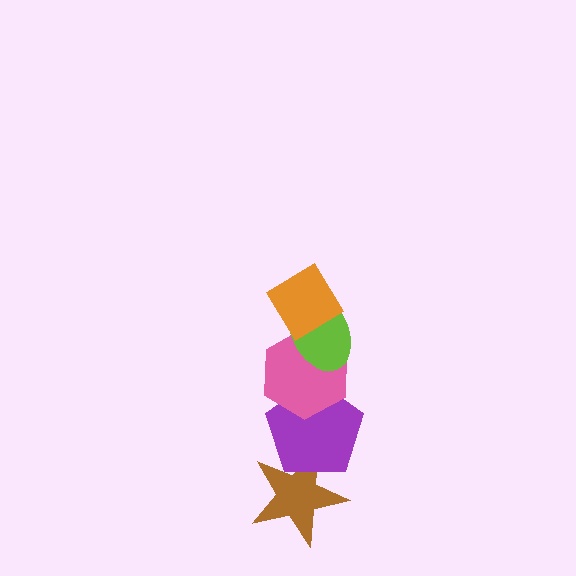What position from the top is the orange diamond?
The orange diamond is 1st from the top.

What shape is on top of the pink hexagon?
The lime ellipse is on top of the pink hexagon.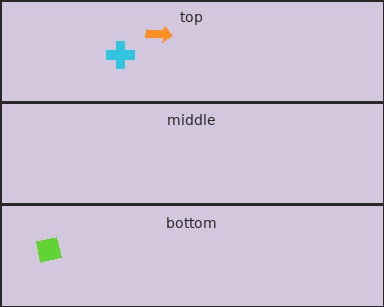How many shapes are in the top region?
2.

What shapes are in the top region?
The orange arrow, the cyan cross.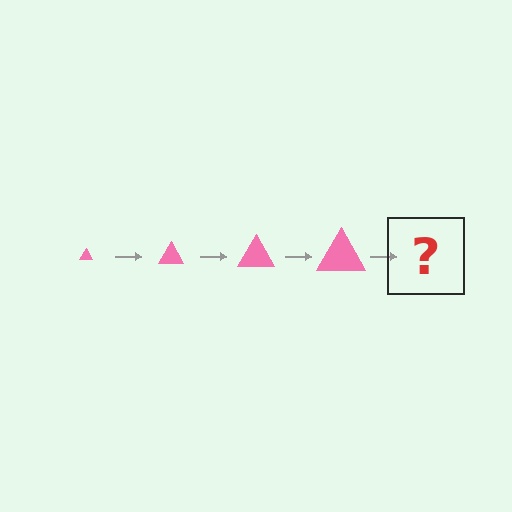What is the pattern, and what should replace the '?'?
The pattern is that the triangle gets progressively larger each step. The '?' should be a pink triangle, larger than the previous one.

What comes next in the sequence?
The next element should be a pink triangle, larger than the previous one.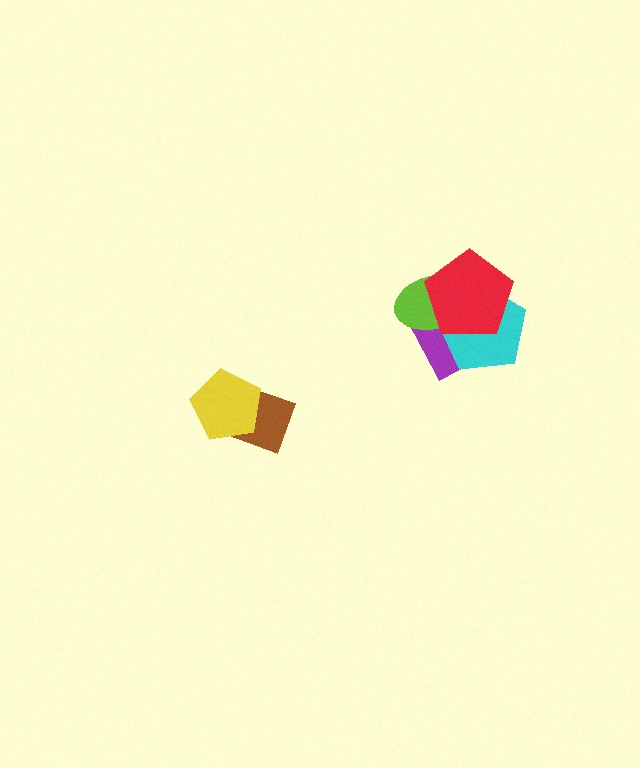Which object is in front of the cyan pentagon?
The red pentagon is in front of the cyan pentagon.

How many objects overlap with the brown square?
1 object overlaps with the brown square.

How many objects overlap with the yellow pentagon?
1 object overlaps with the yellow pentagon.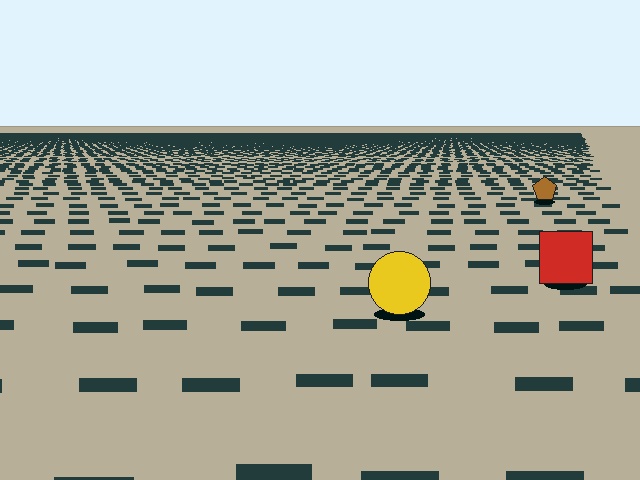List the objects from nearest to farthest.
From nearest to farthest: the yellow circle, the red square, the brown pentagon.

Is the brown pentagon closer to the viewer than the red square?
No. The red square is closer — you can tell from the texture gradient: the ground texture is coarser near it.